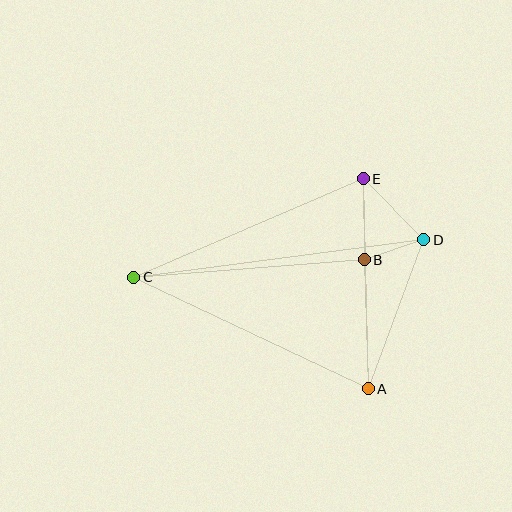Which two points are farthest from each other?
Points C and D are farthest from each other.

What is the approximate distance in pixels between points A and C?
The distance between A and C is approximately 260 pixels.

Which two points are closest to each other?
Points B and D are closest to each other.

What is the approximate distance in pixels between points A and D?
The distance between A and D is approximately 159 pixels.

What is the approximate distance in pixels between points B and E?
The distance between B and E is approximately 81 pixels.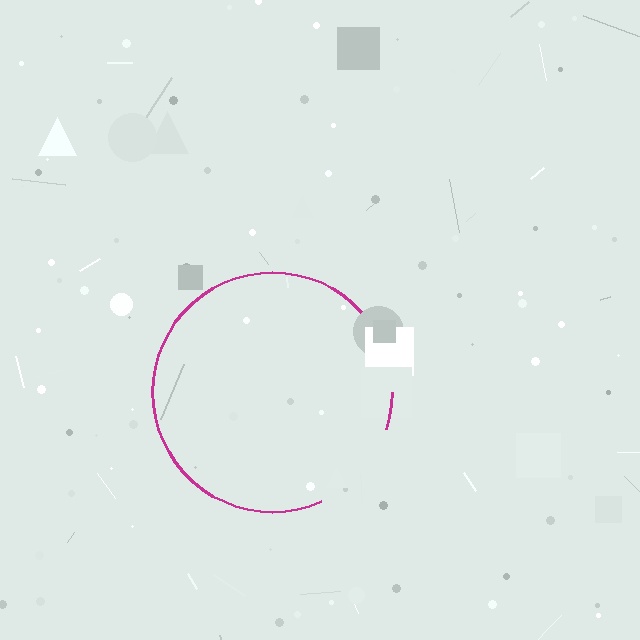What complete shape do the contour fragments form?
The contour fragments form a circle.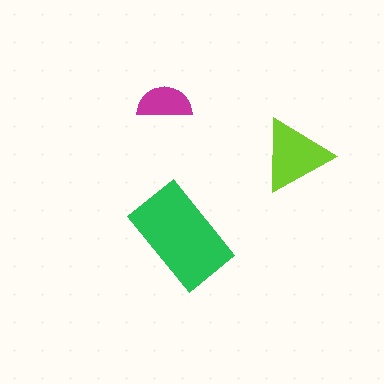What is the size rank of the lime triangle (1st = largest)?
2nd.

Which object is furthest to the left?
The magenta semicircle is leftmost.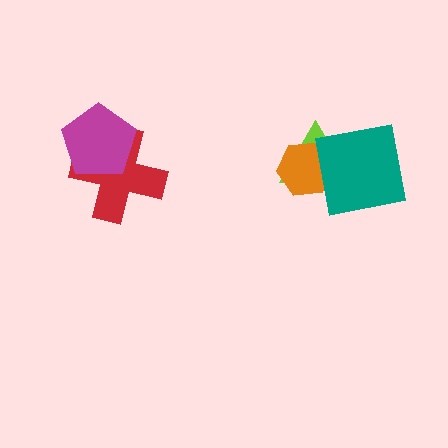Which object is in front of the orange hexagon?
The teal square is in front of the orange hexagon.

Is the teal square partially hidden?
No, no other shape covers it.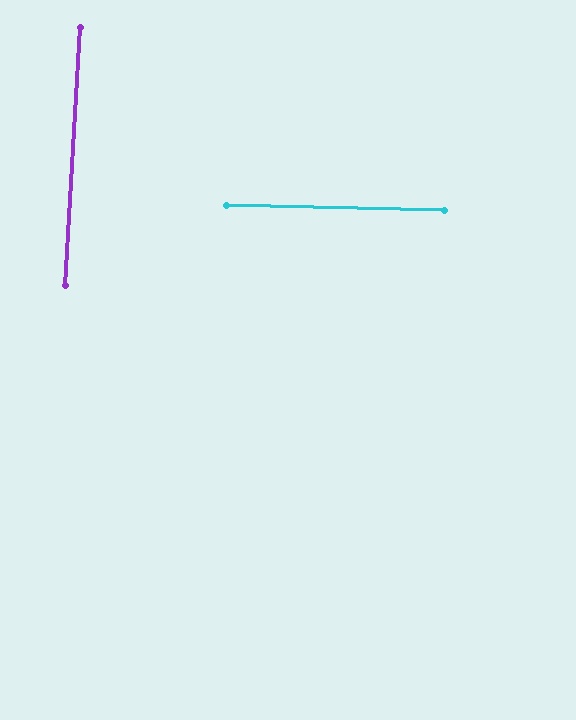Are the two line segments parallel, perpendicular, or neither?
Perpendicular — they meet at approximately 88°.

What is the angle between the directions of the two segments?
Approximately 88 degrees.